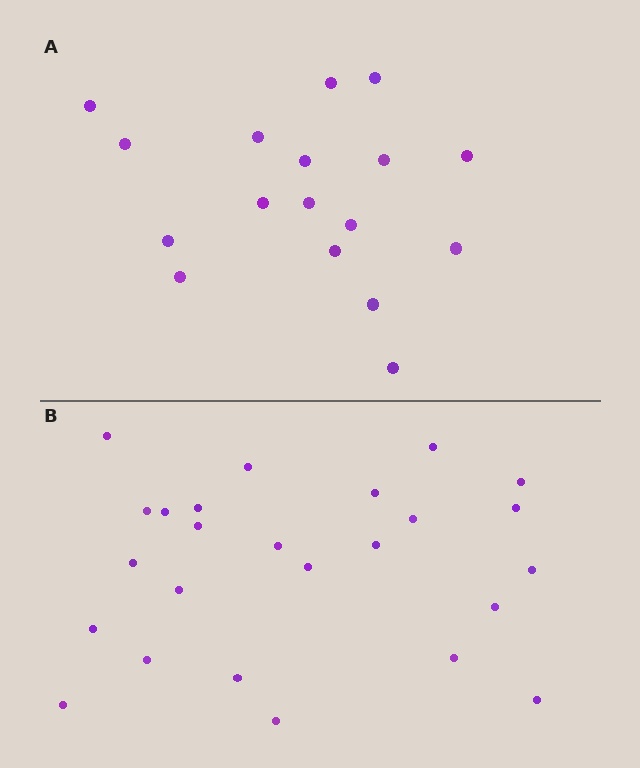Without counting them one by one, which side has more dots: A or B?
Region B (the bottom region) has more dots.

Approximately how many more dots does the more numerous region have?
Region B has roughly 8 or so more dots than region A.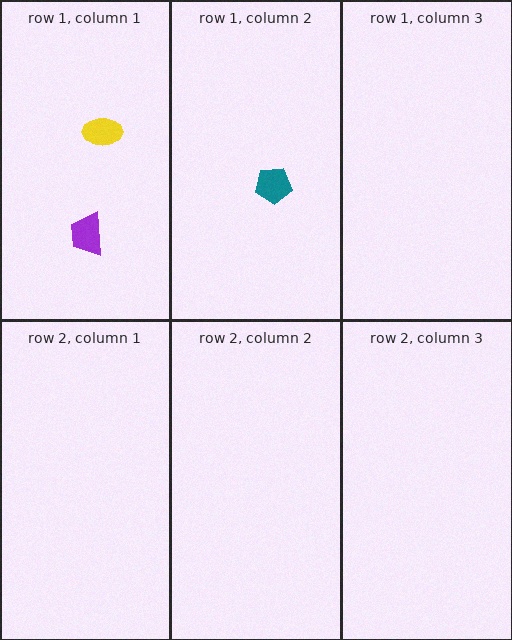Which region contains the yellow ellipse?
The row 1, column 1 region.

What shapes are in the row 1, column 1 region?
The purple trapezoid, the yellow ellipse.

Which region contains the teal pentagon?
The row 1, column 2 region.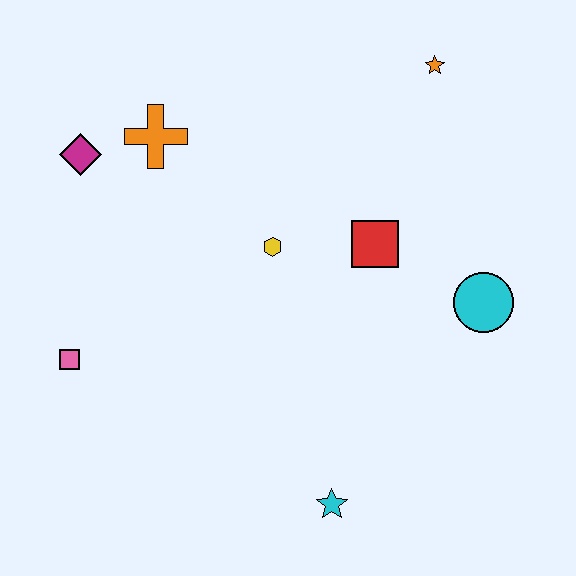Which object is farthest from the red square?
The pink square is farthest from the red square.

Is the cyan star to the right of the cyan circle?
No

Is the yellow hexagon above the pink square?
Yes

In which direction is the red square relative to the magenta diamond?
The red square is to the right of the magenta diamond.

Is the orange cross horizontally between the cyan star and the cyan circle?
No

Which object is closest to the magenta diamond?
The orange cross is closest to the magenta diamond.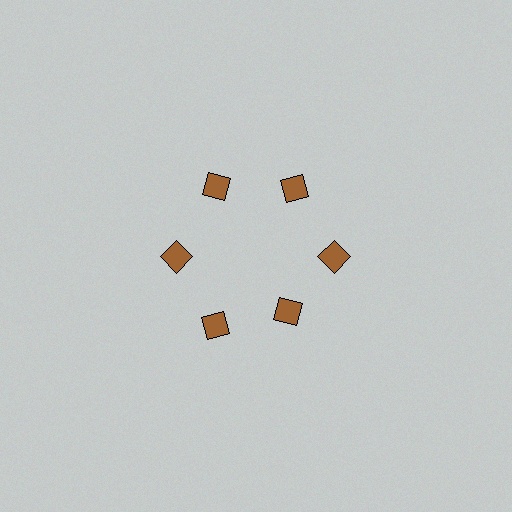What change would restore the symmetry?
The symmetry would be restored by moving it outward, back onto the ring so that all 6 squares sit at equal angles and equal distance from the center.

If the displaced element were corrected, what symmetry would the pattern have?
It would have 6-fold rotational symmetry — the pattern would map onto itself every 60 degrees.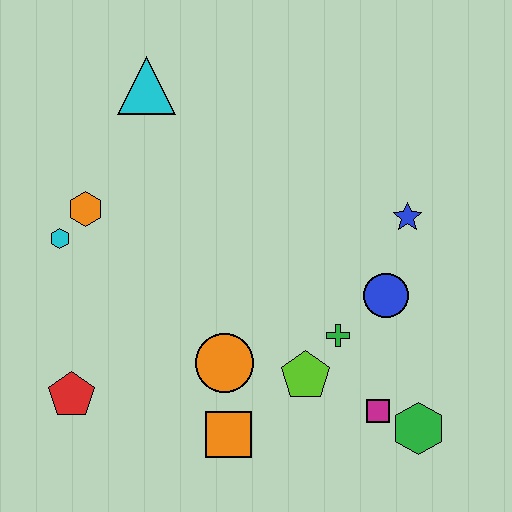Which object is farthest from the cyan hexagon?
The green hexagon is farthest from the cyan hexagon.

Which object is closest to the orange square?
The orange circle is closest to the orange square.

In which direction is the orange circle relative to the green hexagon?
The orange circle is to the left of the green hexagon.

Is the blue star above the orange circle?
Yes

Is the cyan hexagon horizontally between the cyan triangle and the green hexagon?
No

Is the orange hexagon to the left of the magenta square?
Yes